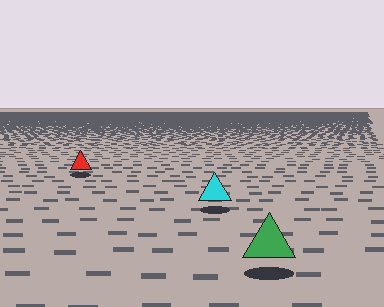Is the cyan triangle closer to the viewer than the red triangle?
Yes. The cyan triangle is closer — you can tell from the texture gradient: the ground texture is coarser near it.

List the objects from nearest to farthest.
From nearest to farthest: the green triangle, the cyan triangle, the red triangle.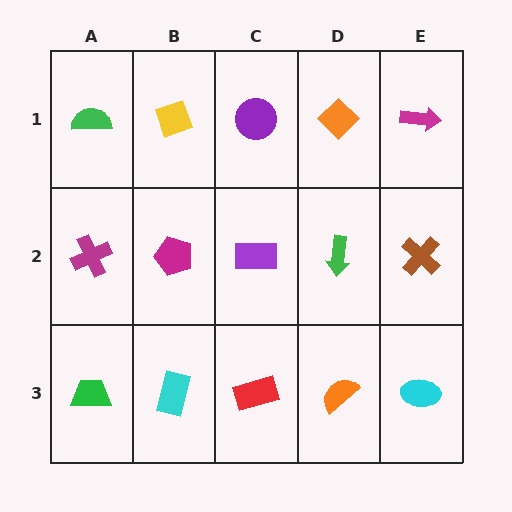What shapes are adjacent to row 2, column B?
A yellow diamond (row 1, column B), a cyan rectangle (row 3, column B), a magenta cross (row 2, column A), a purple rectangle (row 2, column C).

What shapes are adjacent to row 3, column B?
A magenta pentagon (row 2, column B), a green trapezoid (row 3, column A), a red rectangle (row 3, column C).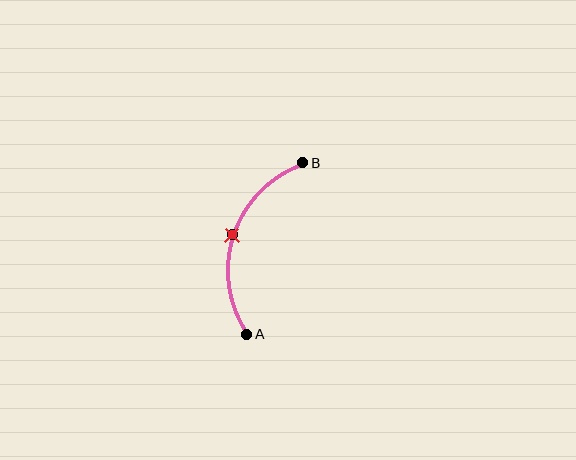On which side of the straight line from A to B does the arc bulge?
The arc bulges to the left of the straight line connecting A and B.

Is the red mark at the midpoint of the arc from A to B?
Yes. The red mark lies on the arc at equal arc-length from both A and B — it is the arc midpoint.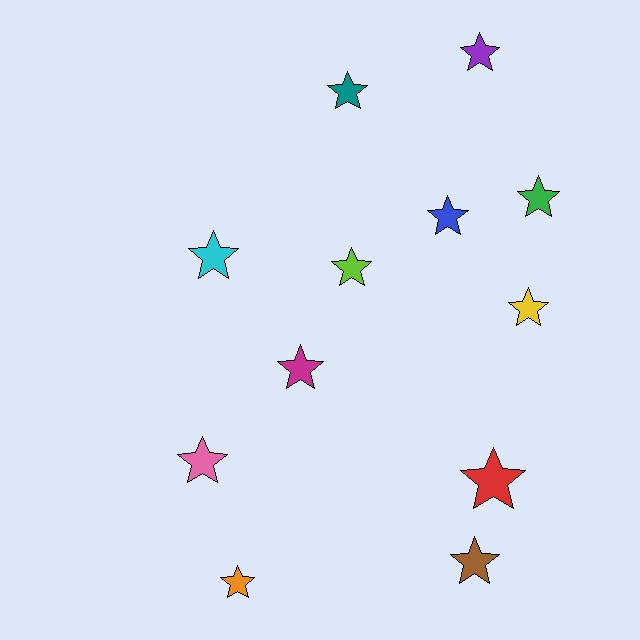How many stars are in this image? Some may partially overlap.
There are 12 stars.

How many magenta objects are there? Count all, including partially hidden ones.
There is 1 magenta object.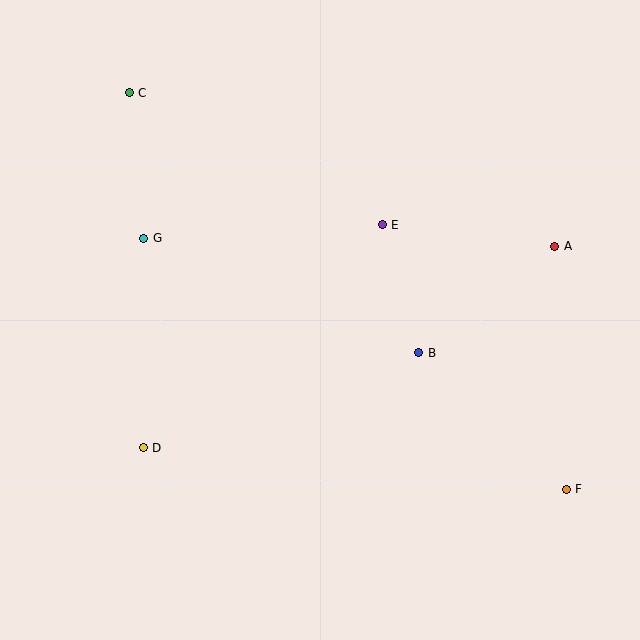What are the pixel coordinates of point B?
Point B is at (419, 353).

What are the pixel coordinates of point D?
Point D is at (143, 448).